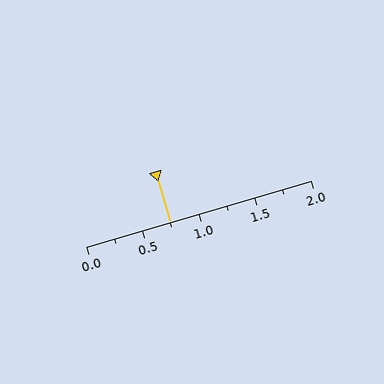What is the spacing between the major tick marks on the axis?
The major ticks are spaced 0.5 apart.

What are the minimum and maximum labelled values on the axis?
The axis runs from 0.0 to 2.0.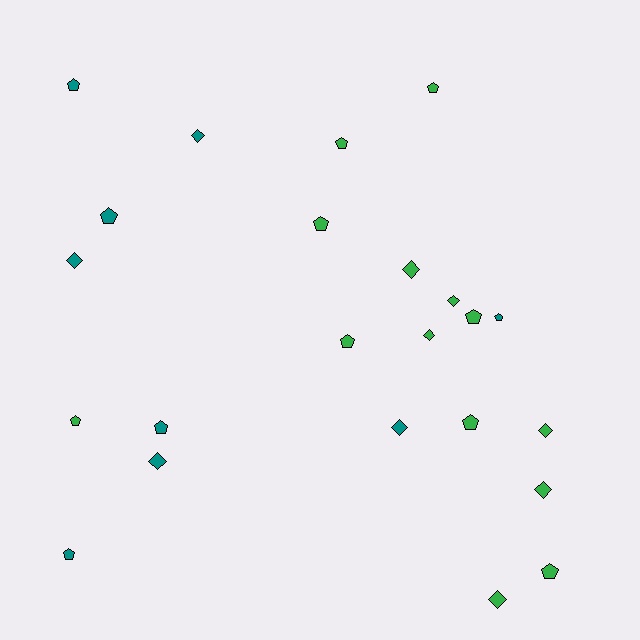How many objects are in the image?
There are 23 objects.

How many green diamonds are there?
There are 6 green diamonds.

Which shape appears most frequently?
Pentagon, with 13 objects.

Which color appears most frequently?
Green, with 14 objects.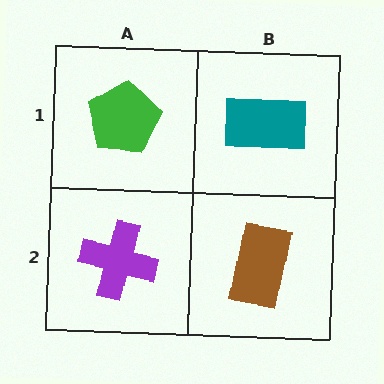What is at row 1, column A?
A green pentagon.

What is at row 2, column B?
A brown rectangle.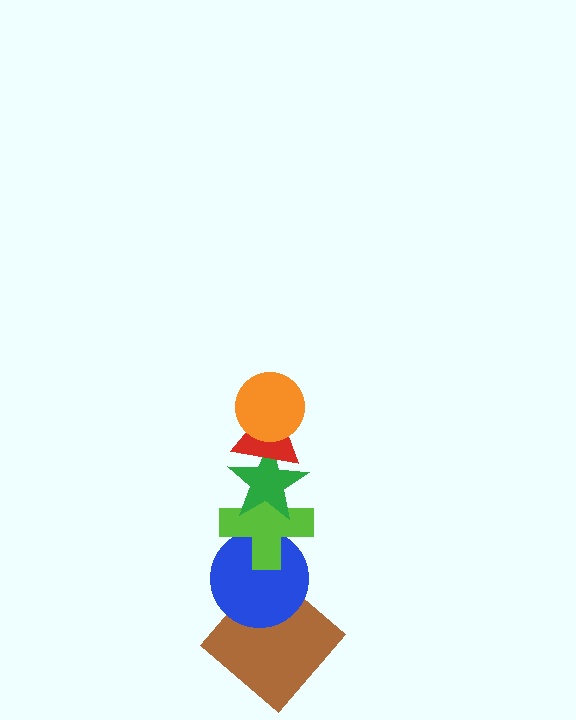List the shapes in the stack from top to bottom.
From top to bottom: the orange circle, the red triangle, the green star, the lime cross, the blue circle, the brown diamond.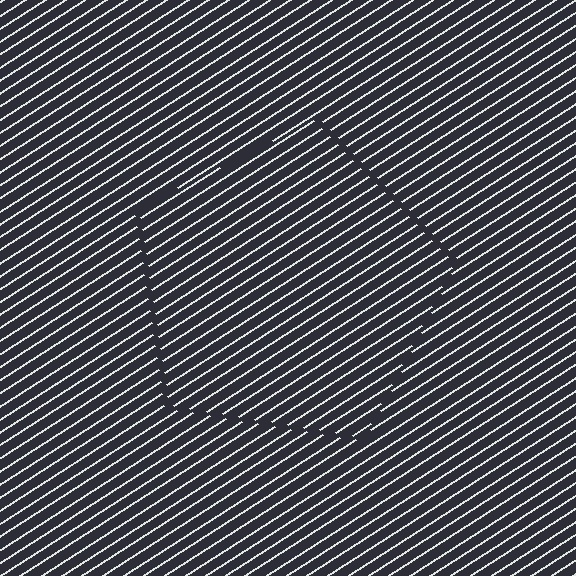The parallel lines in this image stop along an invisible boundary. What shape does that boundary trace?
An illusory pentagon. The interior of the shape contains the same grating, shifted by half a period — the contour is defined by the phase discontinuity where line-ends from the inner and outer gratings abut.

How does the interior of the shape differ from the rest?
The interior of the shape contains the same grating, shifted by half a period — the contour is defined by the phase discontinuity where line-ends from the inner and outer gratings abut.